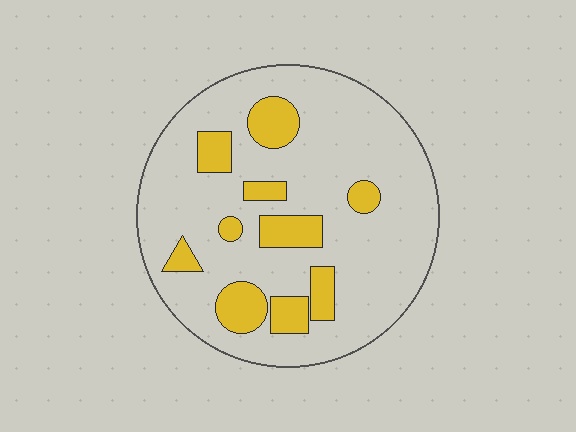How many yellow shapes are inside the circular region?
10.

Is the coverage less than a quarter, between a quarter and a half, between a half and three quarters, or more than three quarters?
Less than a quarter.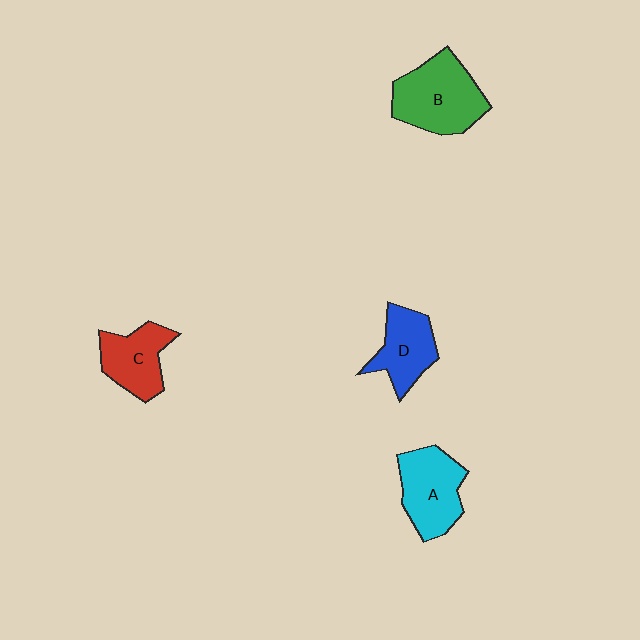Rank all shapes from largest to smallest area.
From largest to smallest: B (green), A (cyan), C (red), D (blue).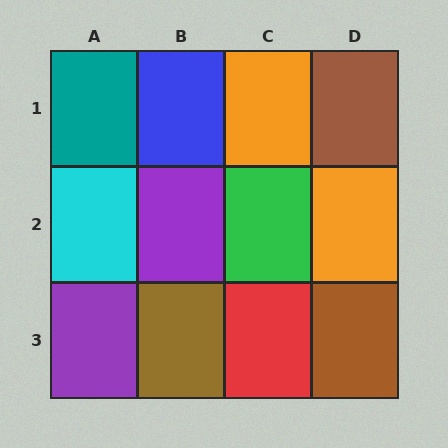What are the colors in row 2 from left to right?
Cyan, purple, green, orange.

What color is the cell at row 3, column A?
Purple.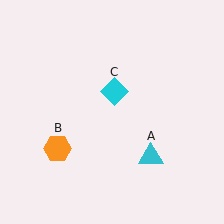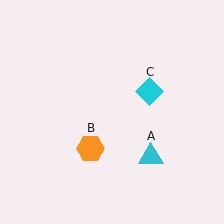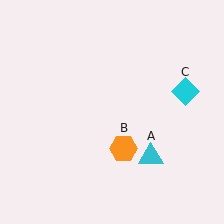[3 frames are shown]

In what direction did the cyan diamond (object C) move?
The cyan diamond (object C) moved right.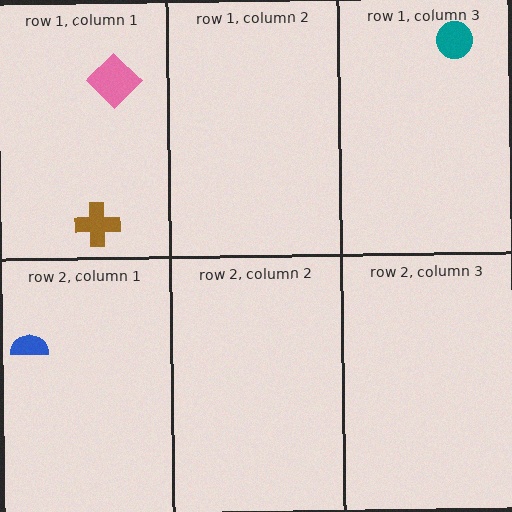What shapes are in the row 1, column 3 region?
The teal circle.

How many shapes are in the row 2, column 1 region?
1.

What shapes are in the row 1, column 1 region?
The pink diamond, the brown cross.